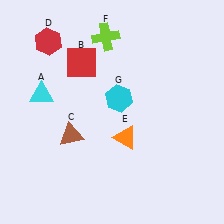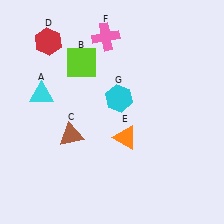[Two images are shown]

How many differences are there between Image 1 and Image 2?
There are 2 differences between the two images.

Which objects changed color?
B changed from red to lime. F changed from lime to pink.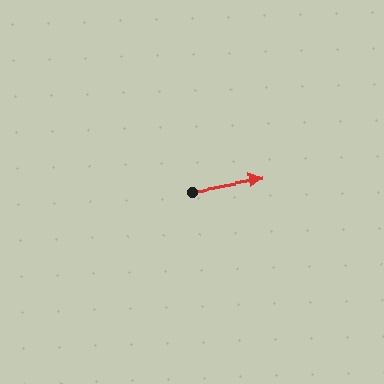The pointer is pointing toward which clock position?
Roughly 3 o'clock.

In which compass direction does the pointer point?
East.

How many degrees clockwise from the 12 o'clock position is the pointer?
Approximately 80 degrees.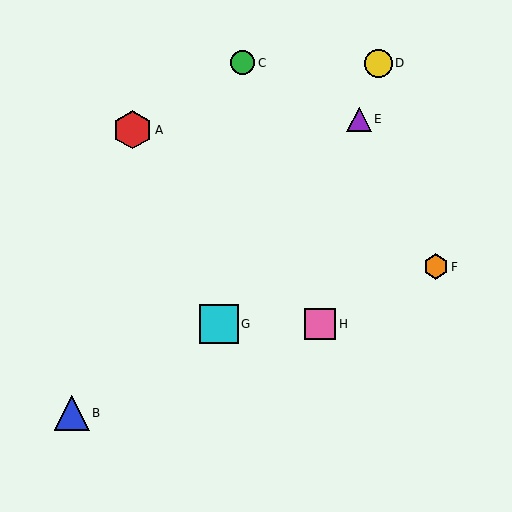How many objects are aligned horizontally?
2 objects (G, H) are aligned horizontally.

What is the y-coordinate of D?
Object D is at y≈63.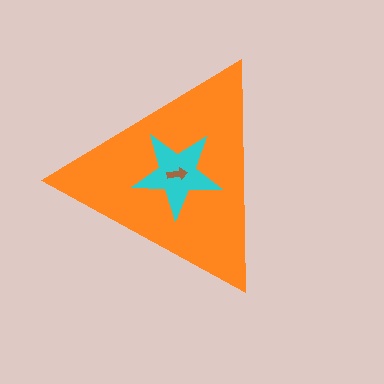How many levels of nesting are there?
3.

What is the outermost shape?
The orange triangle.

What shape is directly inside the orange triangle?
The cyan star.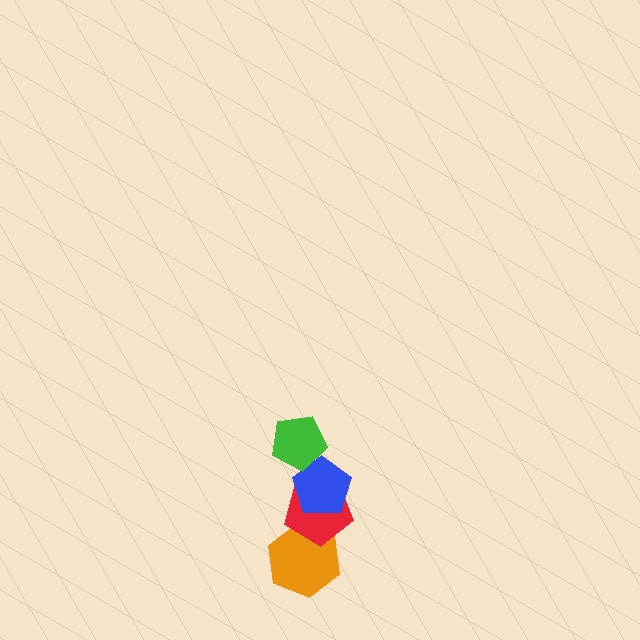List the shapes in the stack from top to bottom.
From top to bottom: the green pentagon, the blue pentagon, the red pentagon, the orange hexagon.